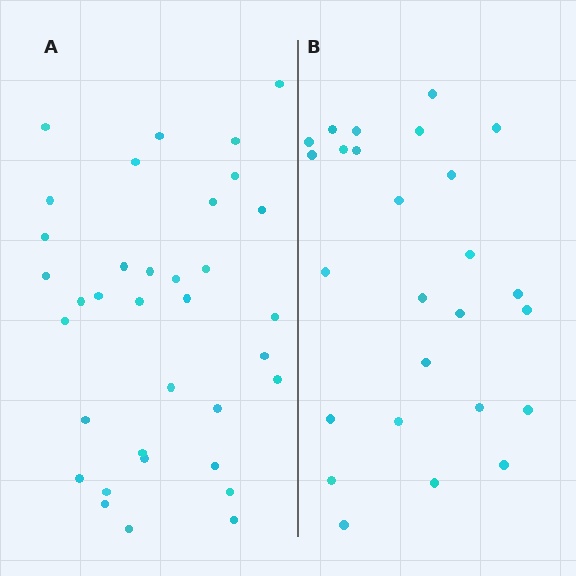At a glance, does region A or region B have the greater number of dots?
Region A (the left region) has more dots.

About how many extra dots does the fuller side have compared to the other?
Region A has roughly 8 or so more dots than region B.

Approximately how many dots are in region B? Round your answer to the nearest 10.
About 30 dots. (The exact count is 26, which rounds to 30.)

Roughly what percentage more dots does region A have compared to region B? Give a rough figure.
About 35% more.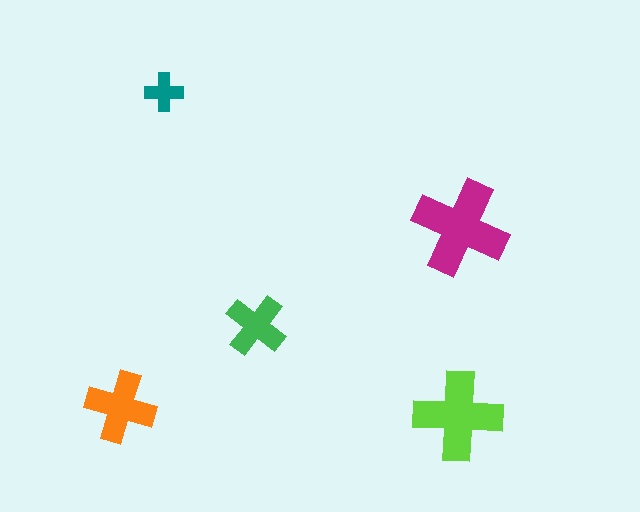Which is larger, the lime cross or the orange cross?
The lime one.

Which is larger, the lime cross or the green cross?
The lime one.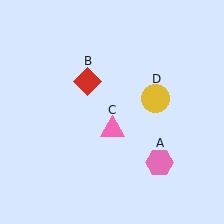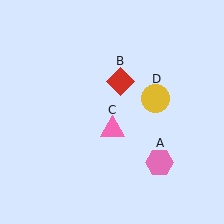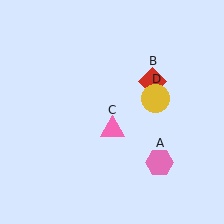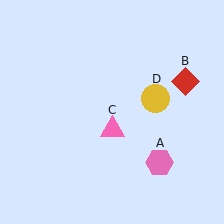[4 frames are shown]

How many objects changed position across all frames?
1 object changed position: red diamond (object B).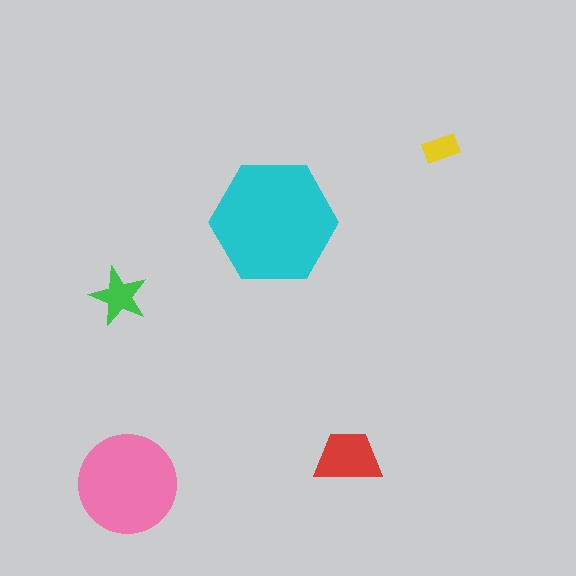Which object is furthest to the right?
The yellow rectangle is rightmost.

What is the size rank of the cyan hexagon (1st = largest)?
1st.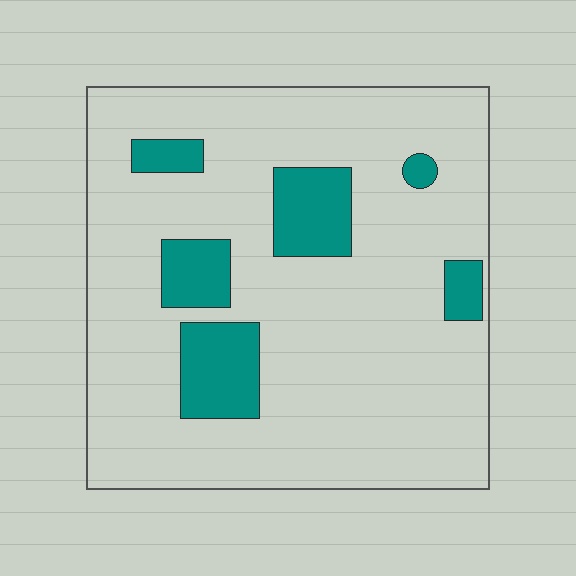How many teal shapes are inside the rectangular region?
6.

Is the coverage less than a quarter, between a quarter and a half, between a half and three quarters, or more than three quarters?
Less than a quarter.